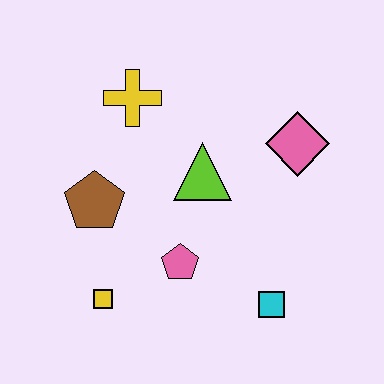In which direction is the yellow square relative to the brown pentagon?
The yellow square is below the brown pentagon.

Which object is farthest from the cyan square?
The yellow cross is farthest from the cyan square.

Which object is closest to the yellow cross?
The lime triangle is closest to the yellow cross.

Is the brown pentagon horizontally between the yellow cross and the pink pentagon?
No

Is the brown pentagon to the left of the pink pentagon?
Yes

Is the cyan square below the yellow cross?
Yes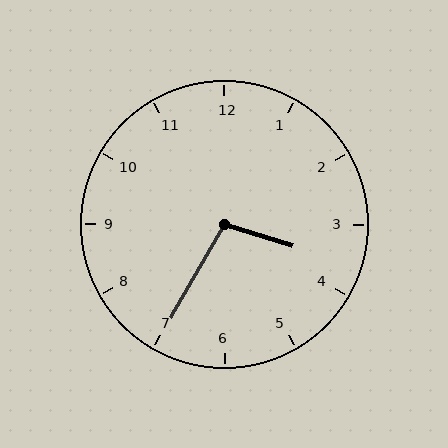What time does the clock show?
3:35.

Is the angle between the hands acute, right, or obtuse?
It is obtuse.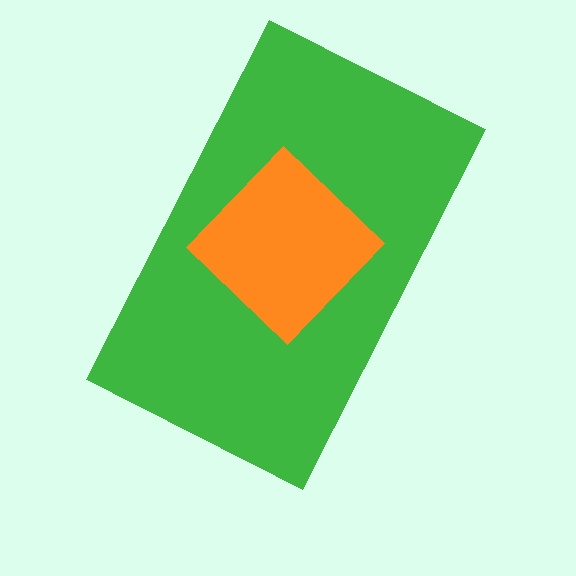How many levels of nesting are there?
2.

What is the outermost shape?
The green rectangle.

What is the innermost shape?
The orange diamond.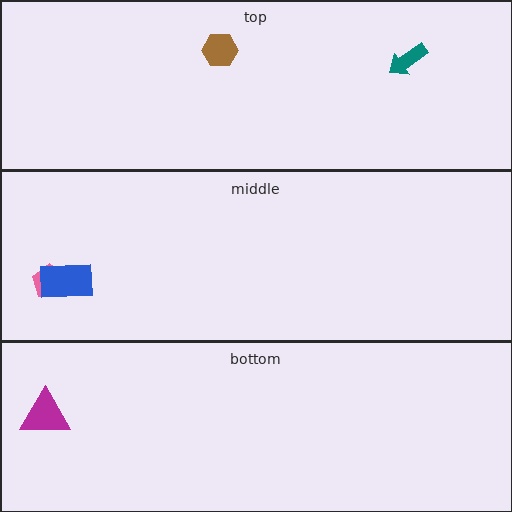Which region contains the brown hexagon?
The top region.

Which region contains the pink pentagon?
The middle region.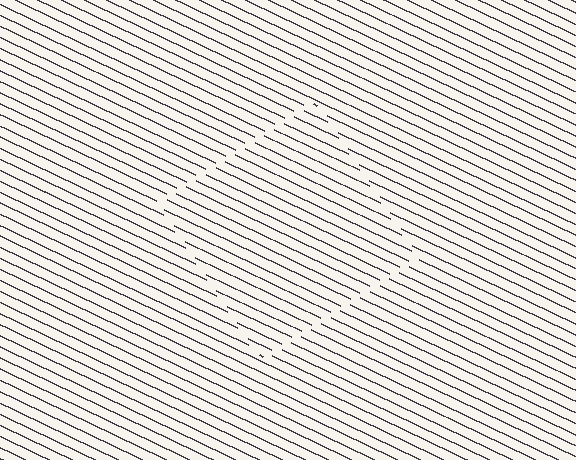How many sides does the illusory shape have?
4 sides — the line-ends trace a square.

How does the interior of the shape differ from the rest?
The interior of the shape contains the same grating, shifted by half a period — the contour is defined by the phase discontinuity where line-ends from the inner and outer gratings abut.